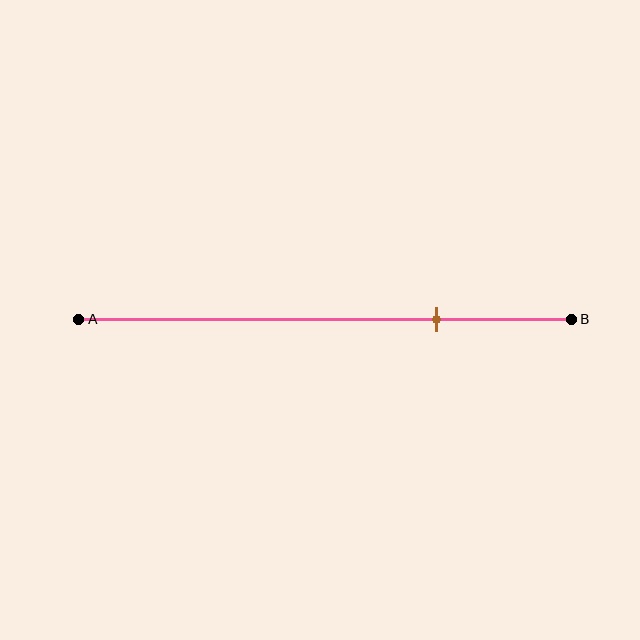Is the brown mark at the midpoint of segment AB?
No, the mark is at about 75% from A, not at the 50% midpoint.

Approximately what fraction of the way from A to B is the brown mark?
The brown mark is approximately 75% of the way from A to B.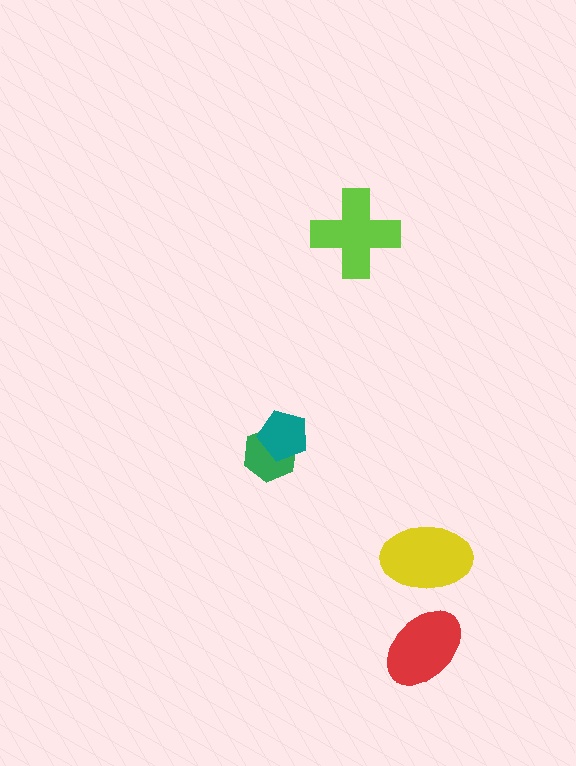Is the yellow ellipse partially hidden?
No, no other shape covers it.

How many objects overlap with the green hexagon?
1 object overlaps with the green hexagon.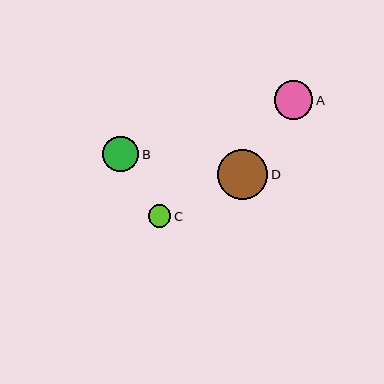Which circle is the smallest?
Circle C is the smallest with a size of approximately 23 pixels.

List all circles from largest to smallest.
From largest to smallest: D, A, B, C.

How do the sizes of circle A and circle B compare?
Circle A and circle B are approximately the same size.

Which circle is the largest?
Circle D is the largest with a size of approximately 50 pixels.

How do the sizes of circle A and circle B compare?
Circle A and circle B are approximately the same size.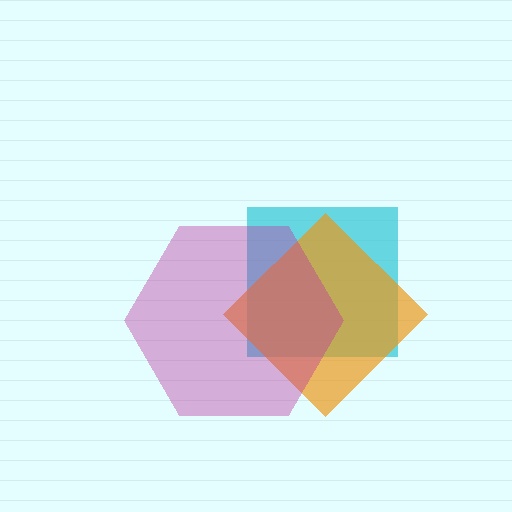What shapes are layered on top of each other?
The layered shapes are: a cyan square, an orange diamond, a magenta hexagon.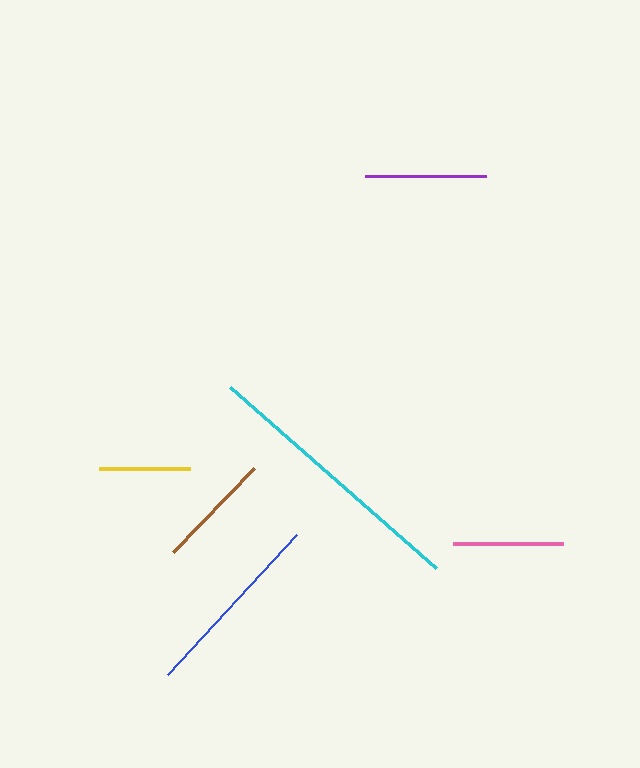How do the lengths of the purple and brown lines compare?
The purple and brown lines are approximately the same length.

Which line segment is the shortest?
The yellow line is the shortest at approximately 92 pixels.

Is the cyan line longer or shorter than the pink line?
The cyan line is longer than the pink line.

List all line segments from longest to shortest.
From longest to shortest: cyan, blue, purple, brown, pink, yellow.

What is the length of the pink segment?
The pink segment is approximately 110 pixels long.